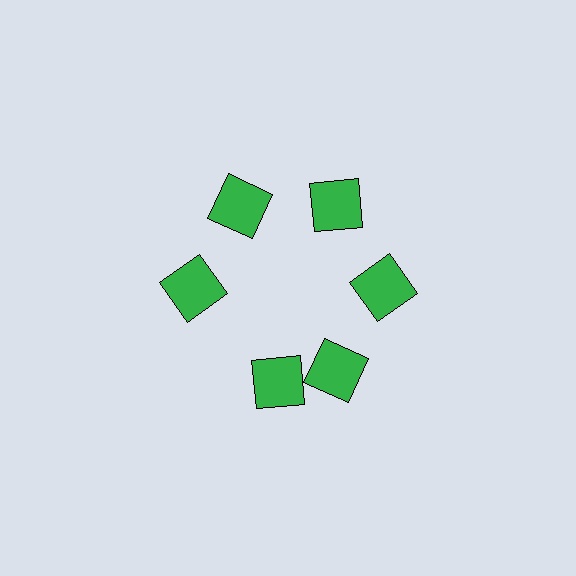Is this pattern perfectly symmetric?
No. The 6 green squares are arranged in a ring, but one element near the 7 o'clock position is rotated out of alignment along the ring, breaking the 6-fold rotational symmetry.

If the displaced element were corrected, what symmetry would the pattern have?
It would have 6-fold rotational symmetry — the pattern would map onto itself every 60 degrees.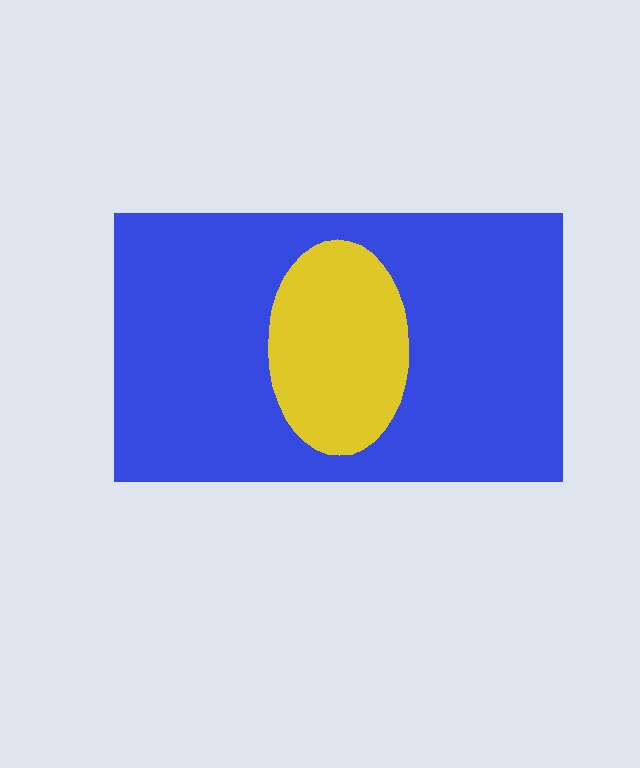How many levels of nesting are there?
2.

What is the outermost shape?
The blue rectangle.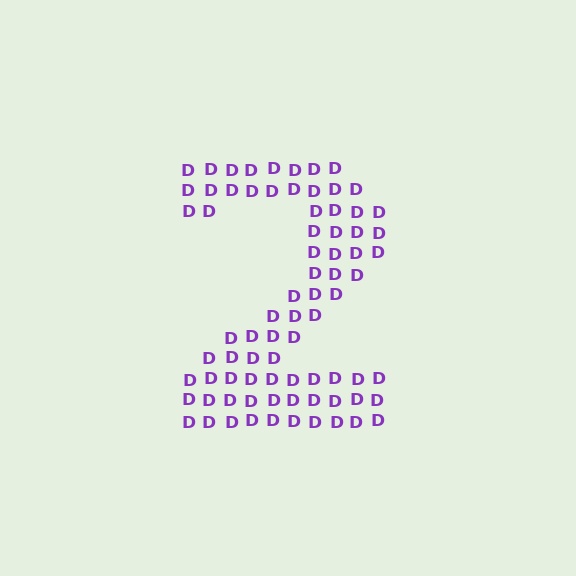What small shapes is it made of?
It is made of small letter D's.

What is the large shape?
The large shape is the digit 2.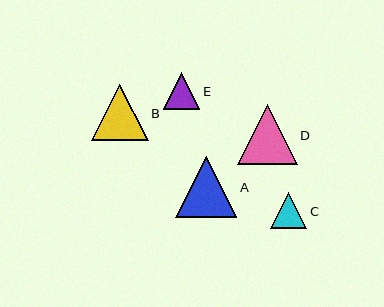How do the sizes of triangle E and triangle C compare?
Triangle E and triangle C are approximately the same size.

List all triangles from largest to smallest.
From largest to smallest: A, D, B, E, C.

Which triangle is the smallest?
Triangle C is the smallest with a size of approximately 36 pixels.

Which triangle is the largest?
Triangle A is the largest with a size of approximately 61 pixels.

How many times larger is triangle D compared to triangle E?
Triangle D is approximately 1.6 times the size of triangle E.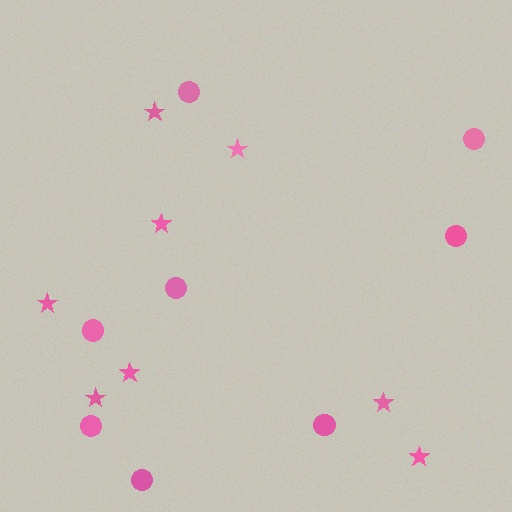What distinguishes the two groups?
There are 2 groups: one group of stars (8) and one group of circles (8).